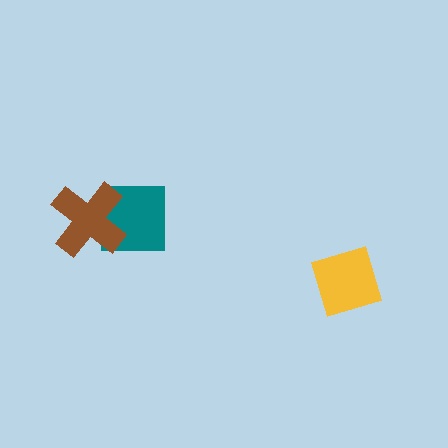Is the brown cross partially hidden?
No, no other shape covers it.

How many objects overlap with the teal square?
1 object overlaps with the teal square.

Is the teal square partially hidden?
Yes, it is partially covered by another shape.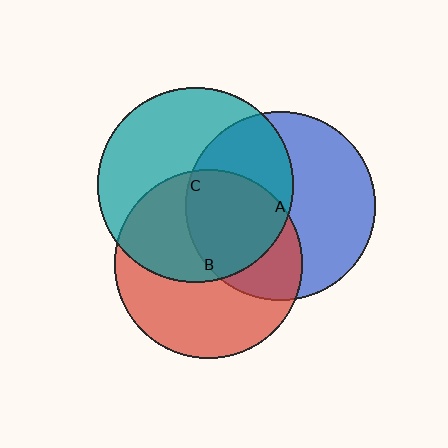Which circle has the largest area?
Circle C (teal).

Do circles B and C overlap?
Yes.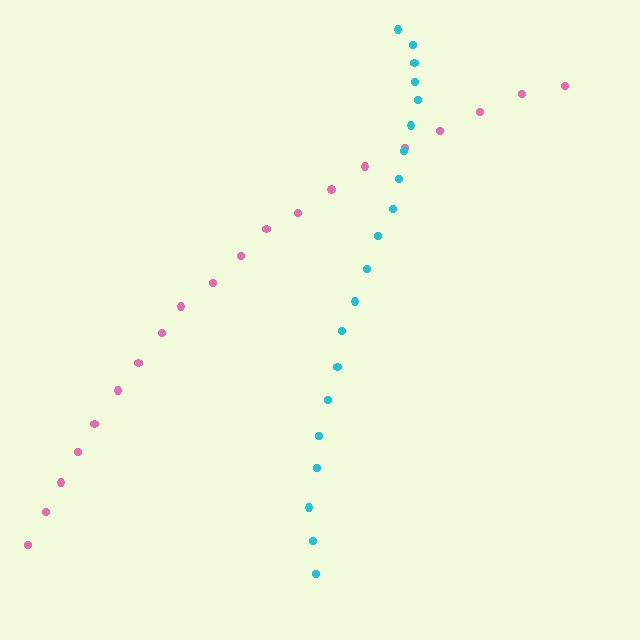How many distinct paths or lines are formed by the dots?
There are 2 distinct paths.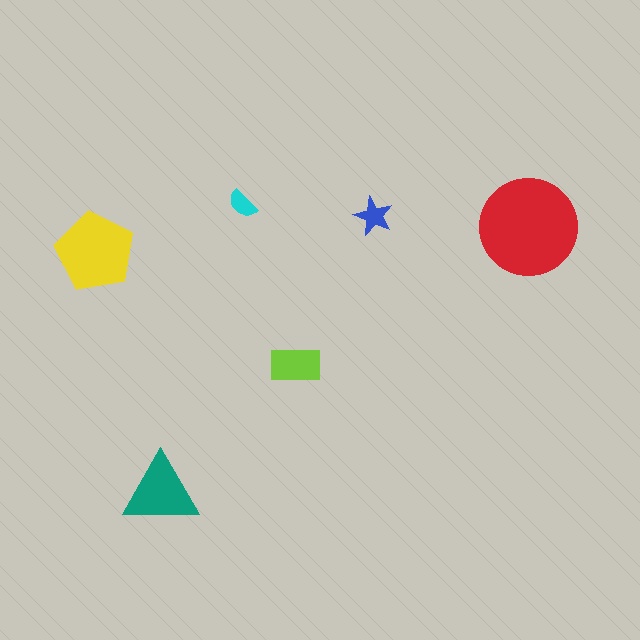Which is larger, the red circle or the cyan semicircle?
The red circle.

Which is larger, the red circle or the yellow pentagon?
The red circle.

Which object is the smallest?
The cyan semicircle.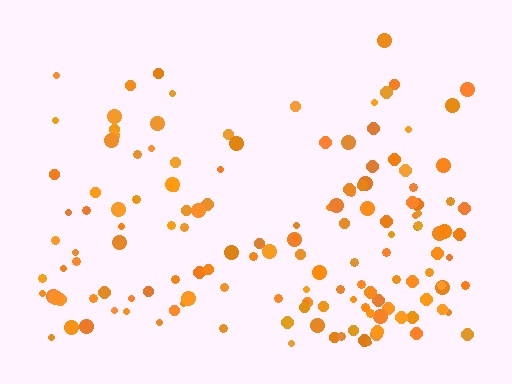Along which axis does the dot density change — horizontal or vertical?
Vertical.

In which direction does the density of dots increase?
From top to bottom, with the bottom side densest.